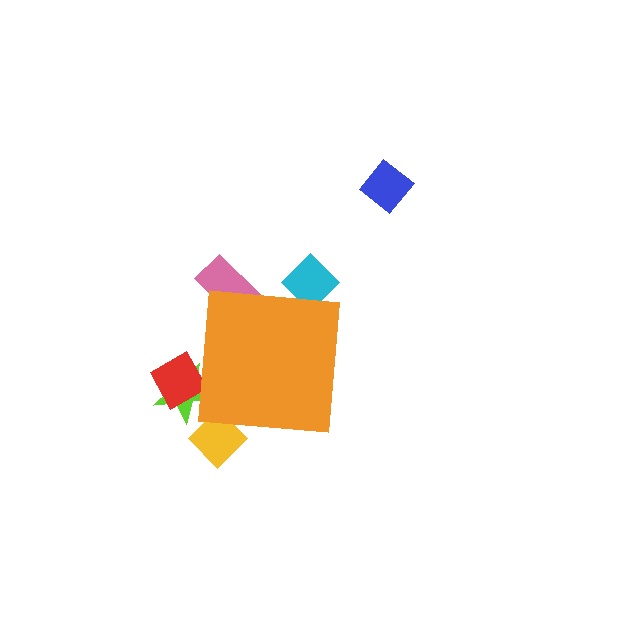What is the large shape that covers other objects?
An orange square.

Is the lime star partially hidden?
Yes, the lime star is partially hidden behind the orange square.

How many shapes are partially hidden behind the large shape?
5 shapes are partially hidden.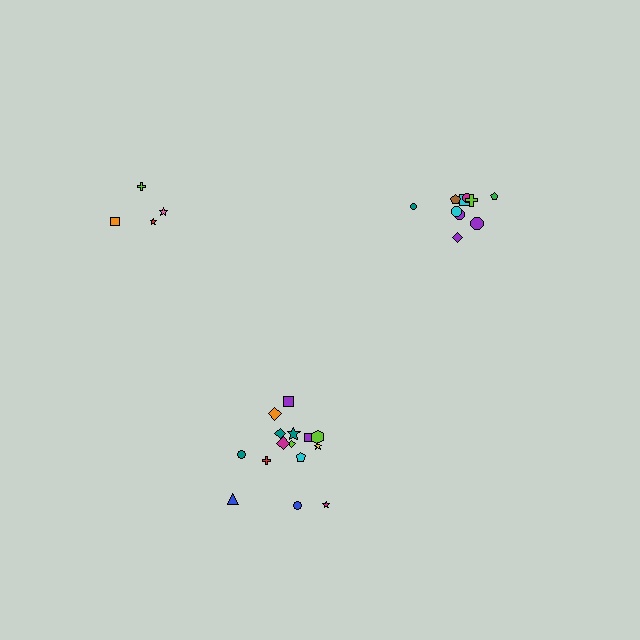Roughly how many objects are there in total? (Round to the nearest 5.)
Roughly 30 objects in total.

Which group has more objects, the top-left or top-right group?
The top-right group.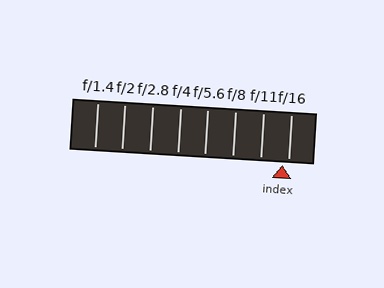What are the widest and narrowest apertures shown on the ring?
The widest aperture shown is f/1.4 and the narrowest is f/16.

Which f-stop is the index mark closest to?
The index mark is closest to f/16.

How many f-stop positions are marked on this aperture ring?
There are 8 f-stop positions marked.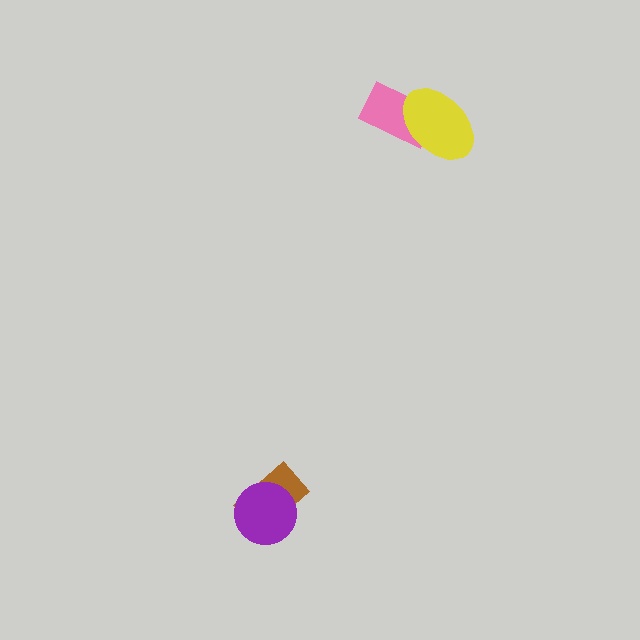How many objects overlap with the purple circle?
1 object overlaps with the purple circle.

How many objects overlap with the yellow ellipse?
1 object overlaps with the yellow ellipse.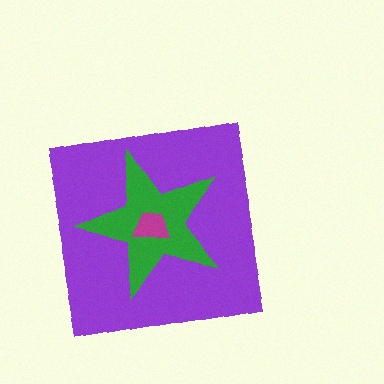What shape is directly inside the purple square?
The green star.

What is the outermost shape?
The purple square.